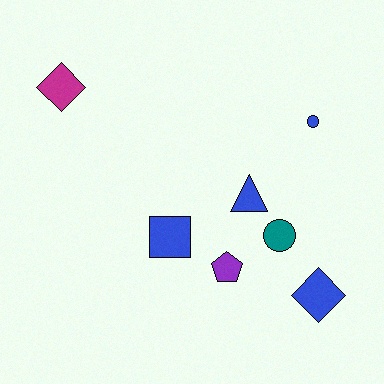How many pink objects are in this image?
There are no pink objects.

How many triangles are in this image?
There is 1 triangle.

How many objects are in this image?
There are 7 objects.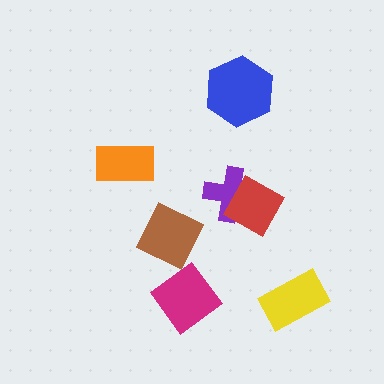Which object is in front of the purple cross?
The red diamond is in front of the purple cross.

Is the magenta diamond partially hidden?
Yes, it is partially covered by another shape.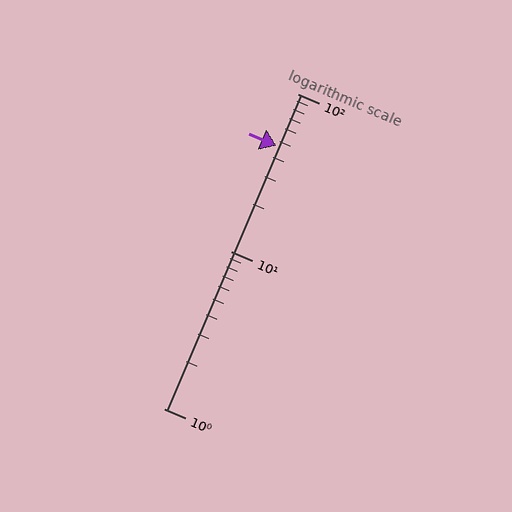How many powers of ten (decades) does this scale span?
The scale spans 2 decades, from 1 to 100.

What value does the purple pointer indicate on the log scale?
The pointer indicates approximately 47.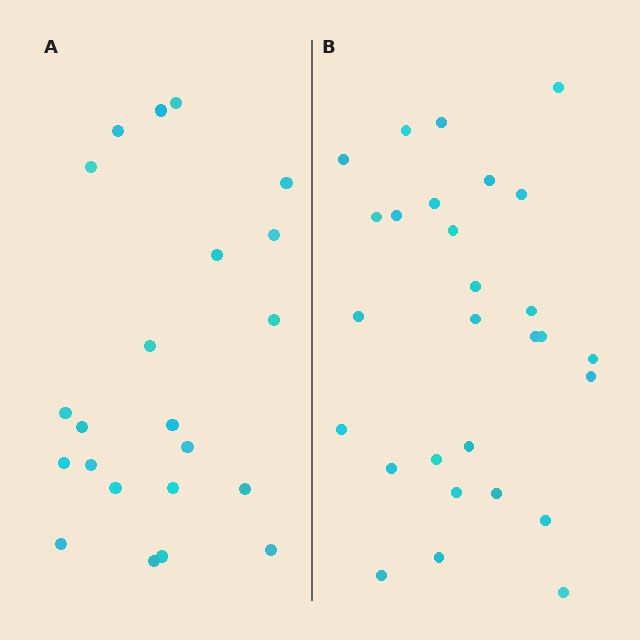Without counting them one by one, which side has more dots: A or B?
Region B (the right region) has more dots.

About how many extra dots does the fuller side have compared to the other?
Region B has about 6 more dots than region A.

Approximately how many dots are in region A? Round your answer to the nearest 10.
About 20 dots. (The exact count is 22, which rounds to 20.)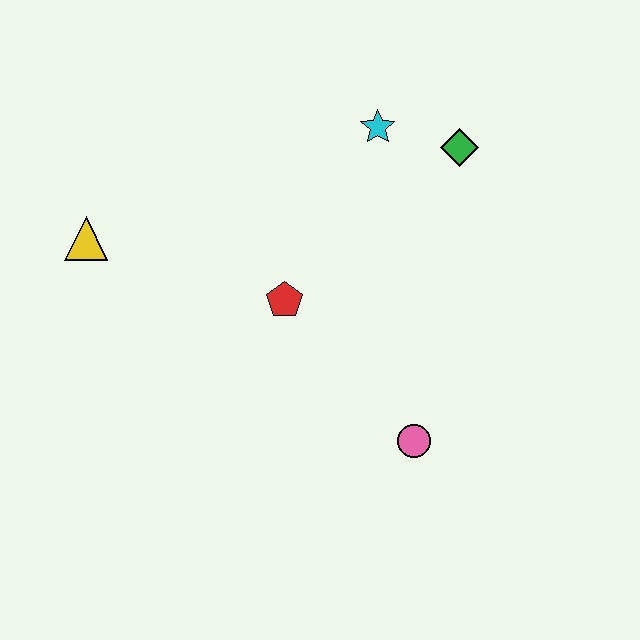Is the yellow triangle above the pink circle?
Yes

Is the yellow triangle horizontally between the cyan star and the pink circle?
No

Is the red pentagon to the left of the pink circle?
Yes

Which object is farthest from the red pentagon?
The green diamond is farthest from the red pentagon.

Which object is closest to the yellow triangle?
The red pentagon is closest to the yellow triangle.